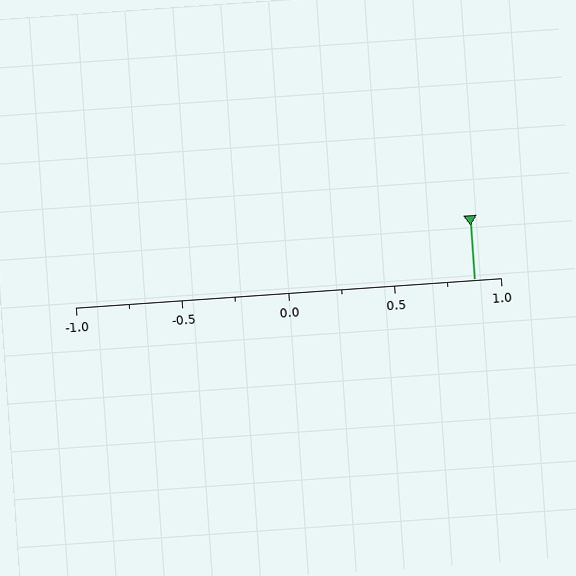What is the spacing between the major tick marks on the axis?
The major ticks are spaced 0.5 apart.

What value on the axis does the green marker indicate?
The marker indicates approximately 0.88.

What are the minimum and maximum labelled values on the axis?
The axis runs from -1.0 to 1.0.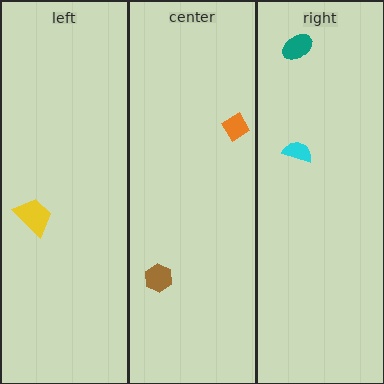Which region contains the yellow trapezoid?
The left region.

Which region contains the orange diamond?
The center region.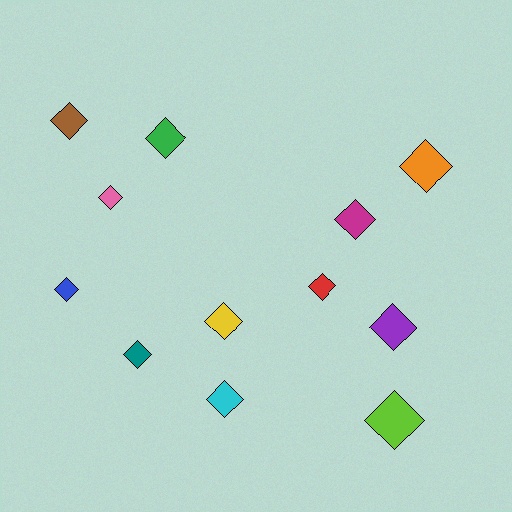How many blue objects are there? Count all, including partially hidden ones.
There is 1 blue object.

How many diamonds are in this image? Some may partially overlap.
There are 12 diamonds.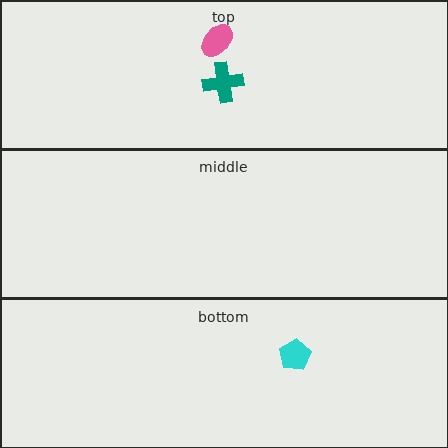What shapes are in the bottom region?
The cyan pentagon.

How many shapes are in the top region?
2.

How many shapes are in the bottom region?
1.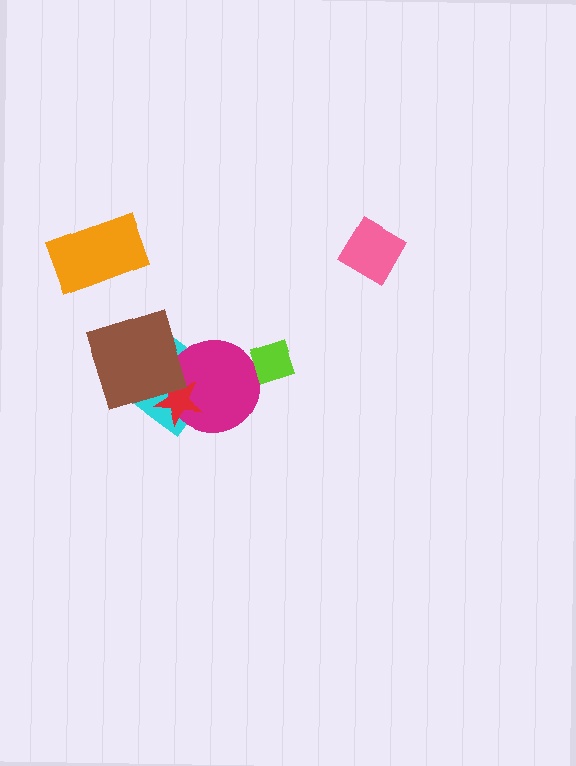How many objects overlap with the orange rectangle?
0 objects overlap with the orange rectangle.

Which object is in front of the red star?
The brown square is in front of the red star.